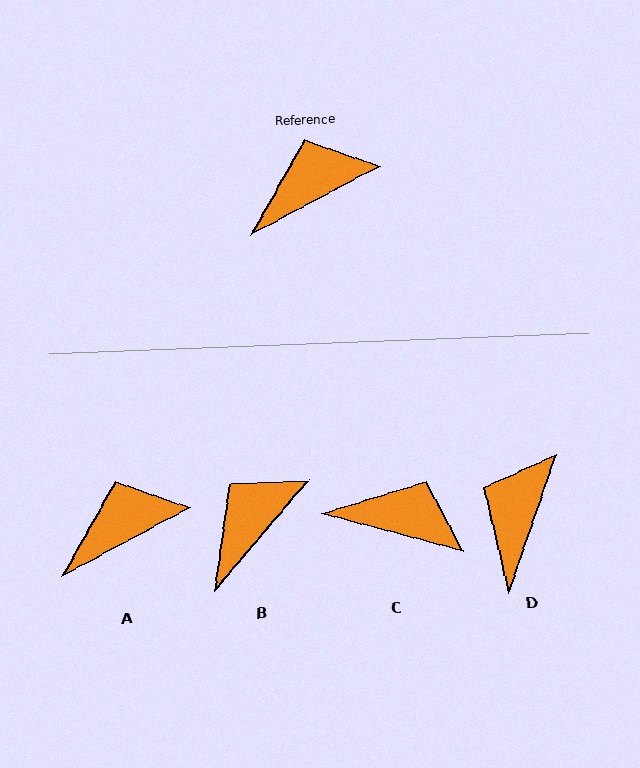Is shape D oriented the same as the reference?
No, it is off by about 43 degrees.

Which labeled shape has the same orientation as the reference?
A.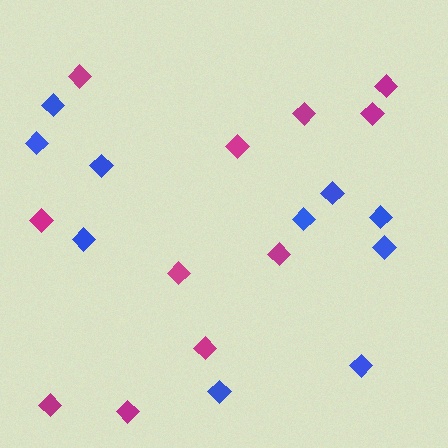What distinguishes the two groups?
There are 2 groups: one group of blue diamonds (10) and one group of magenta diamonds (11).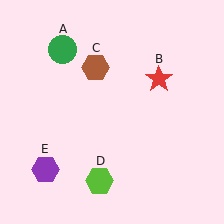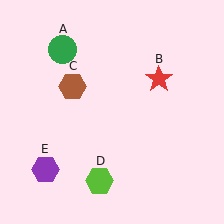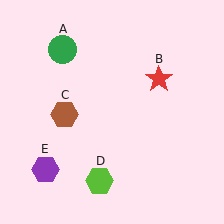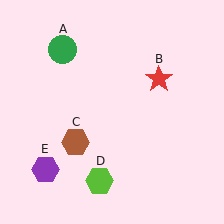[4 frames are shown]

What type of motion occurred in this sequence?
The brown hexagon (object C) rotated counterclockwise around the center of the scene.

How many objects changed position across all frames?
1 object changed position: brown hexagon (object C).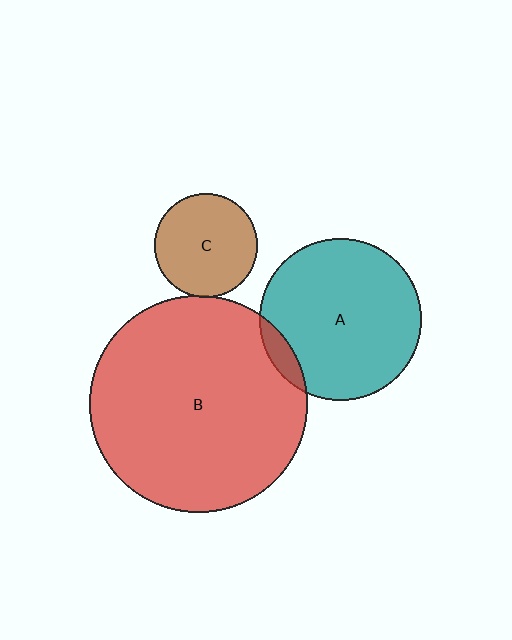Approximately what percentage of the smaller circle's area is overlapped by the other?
Approximately 5%.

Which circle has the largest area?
Circle B (red).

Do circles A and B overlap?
Yes.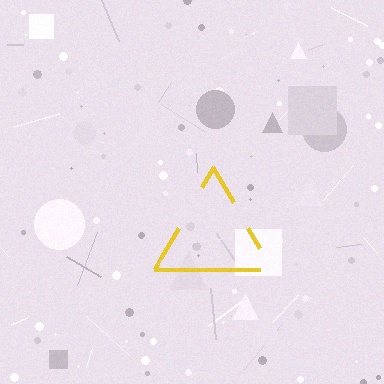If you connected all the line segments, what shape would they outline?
They would outline a triangle.